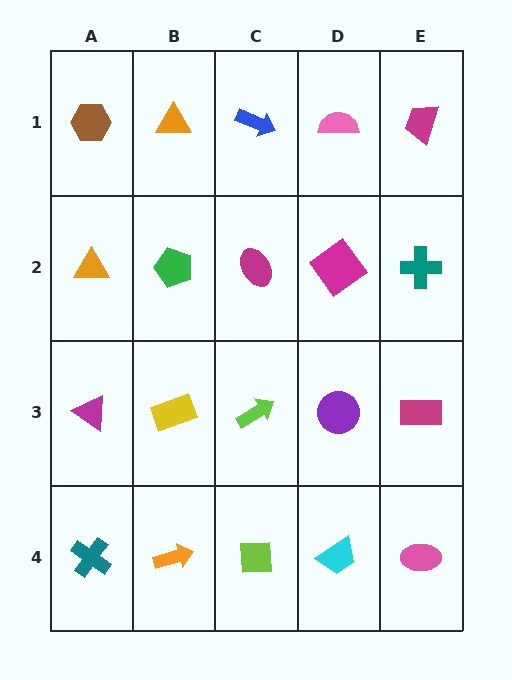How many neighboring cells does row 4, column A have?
2.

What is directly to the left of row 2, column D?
A magenta ellipse.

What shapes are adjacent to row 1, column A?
An orange triangle (row 2, column A), an orange triangle (row 1, column B).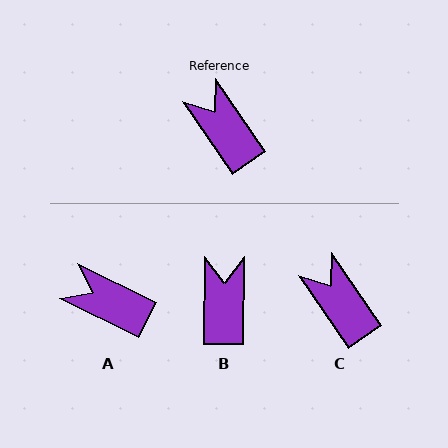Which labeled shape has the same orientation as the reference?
C.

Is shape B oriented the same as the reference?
No, it is off by about 35 degrees.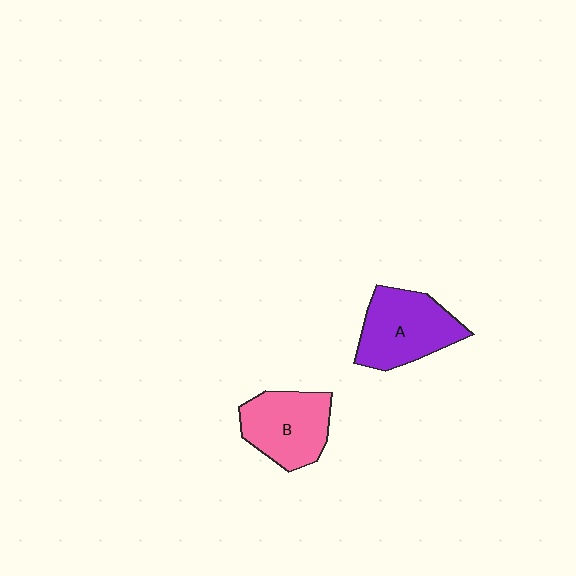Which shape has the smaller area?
Shape B (pink).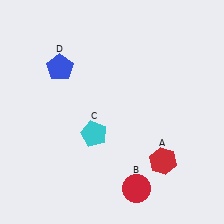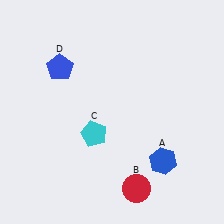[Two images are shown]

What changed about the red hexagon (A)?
In Image 1, A is red. In Image 2, it changed to blue.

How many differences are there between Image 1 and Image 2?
There is 1 difference between the two images.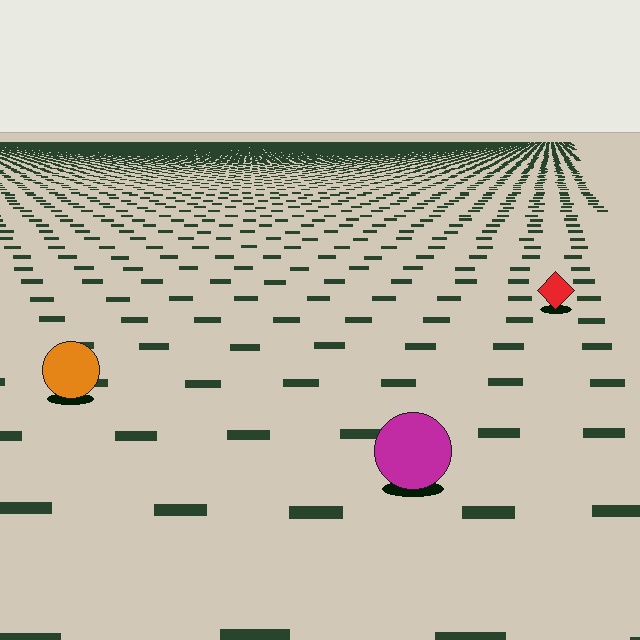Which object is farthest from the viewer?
The red diamond is farthest from the viewer. It appears smaller and the ground texture around it is denser.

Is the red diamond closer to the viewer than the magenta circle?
No. The magenta circle is closer — you can tell from the texture gradient: the ground texture is coarser near it.